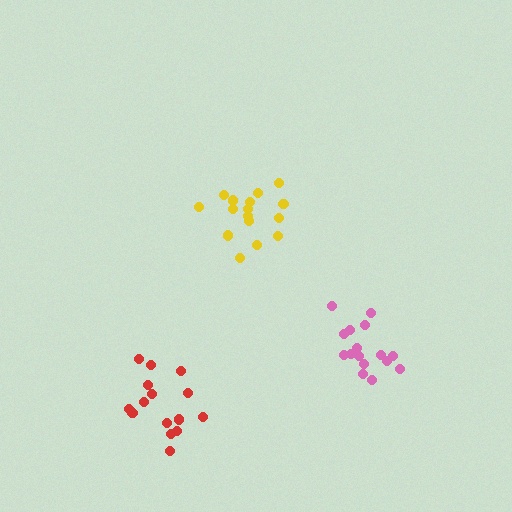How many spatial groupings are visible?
There are 3 spatial groupings.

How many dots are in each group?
Group 1: 16 dots, Group 2: 16 dots, Group 3: 15 dots (47 total).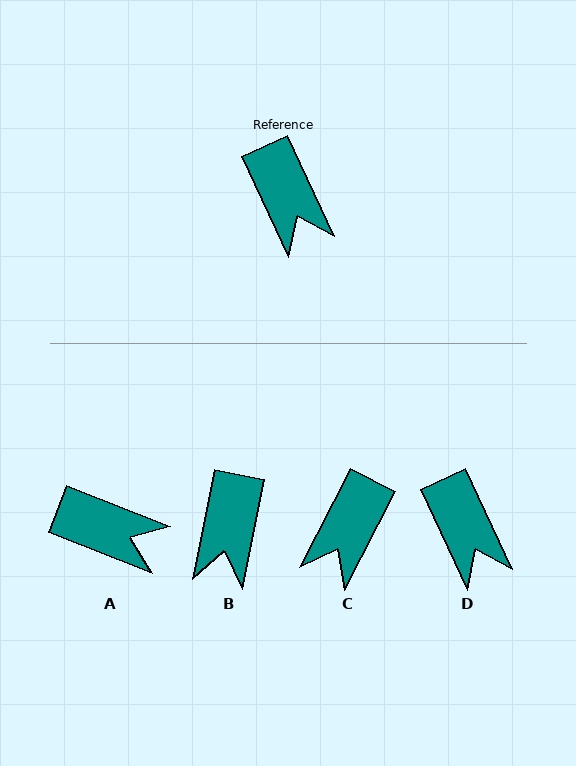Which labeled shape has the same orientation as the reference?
D.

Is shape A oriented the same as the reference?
No, it is off by about 44 degrees.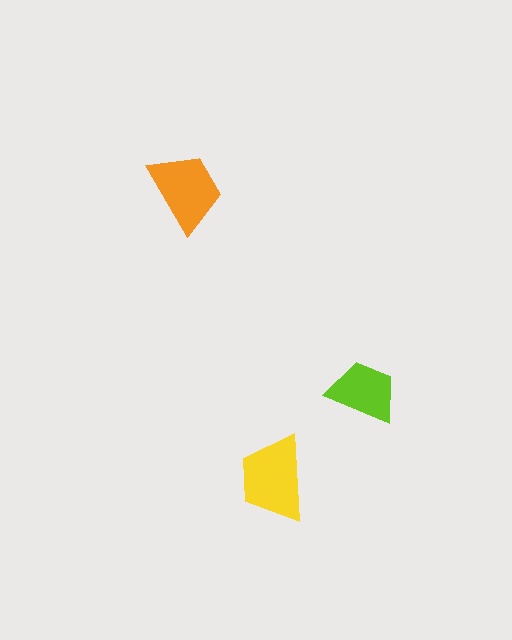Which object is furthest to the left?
The orange trapezoid is leftmost.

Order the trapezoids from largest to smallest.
the yellow one, the orange one, the lime one.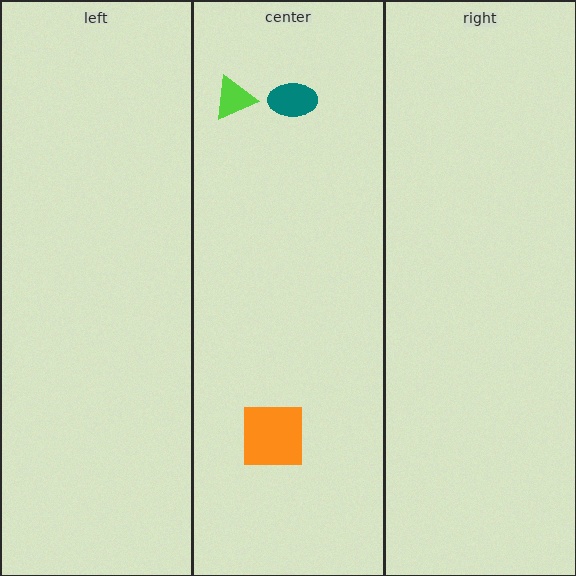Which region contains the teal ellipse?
The center region.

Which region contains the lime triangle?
The center region.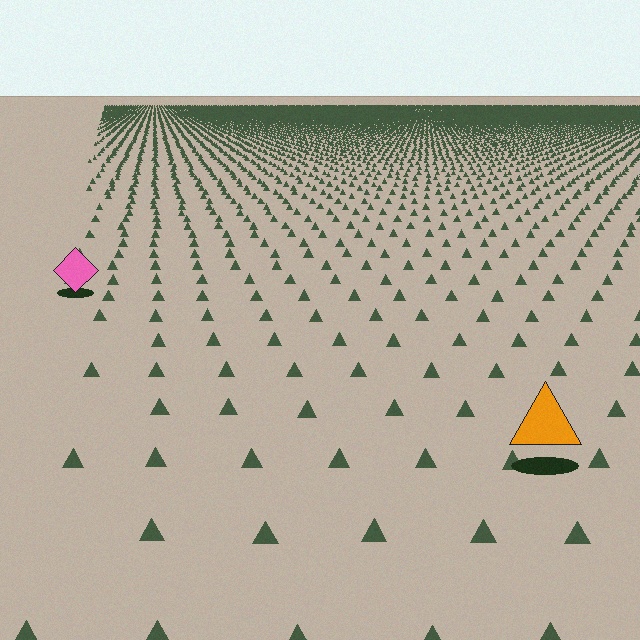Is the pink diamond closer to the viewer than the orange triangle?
No. The orange triangle is closer — you can tell from the texture gradient: the ground texture is coarser near it.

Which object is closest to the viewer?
The orange triangle is closest. The texture marks near it are larger and more spread out.